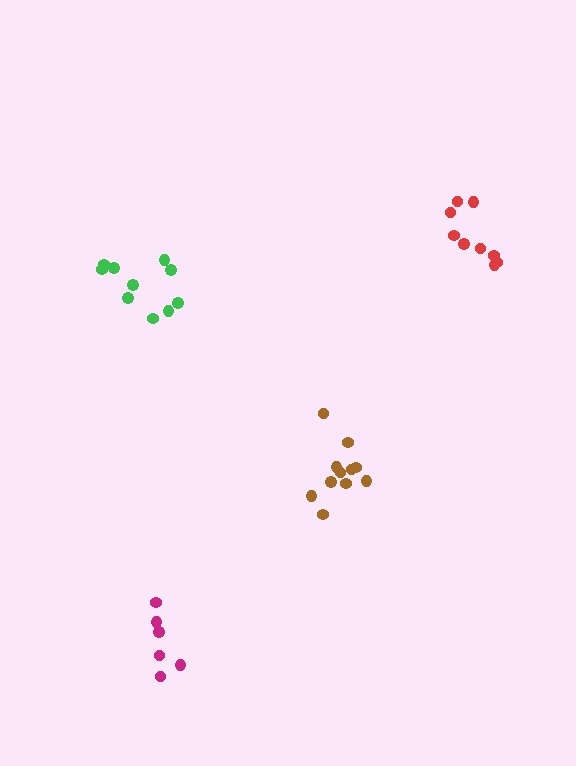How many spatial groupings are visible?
There are 4 spatial groupings.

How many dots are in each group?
Group 1: 11 dots, Group 2: 6 dots, Group 3: 9 dots, Group 4: 10 dots (36 total).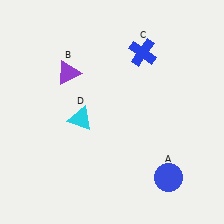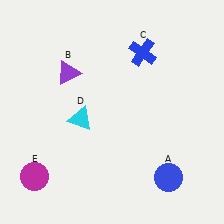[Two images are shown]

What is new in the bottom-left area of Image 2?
A magenta circle (E) was added in the bottom-left area of Image 2.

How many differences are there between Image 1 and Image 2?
There is 1 difference between the two images.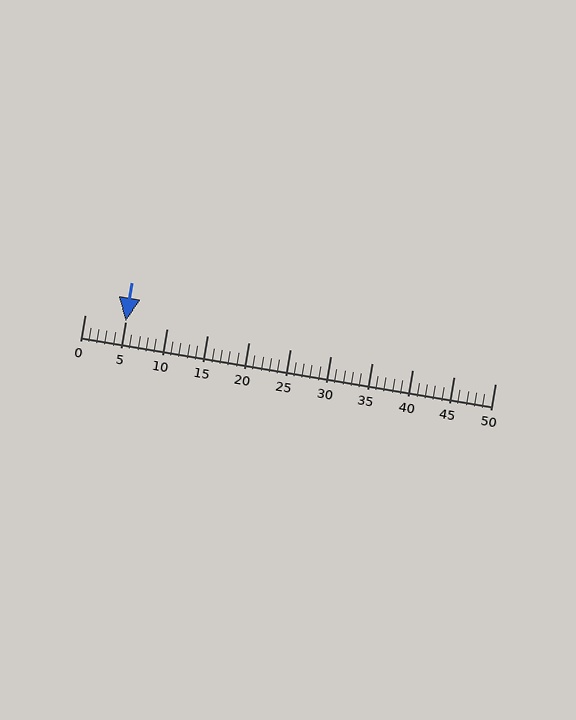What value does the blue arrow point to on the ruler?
The blue arrow points to approximately 5.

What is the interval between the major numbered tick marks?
The major tick marks are spaced 5 units apart.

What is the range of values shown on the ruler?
The ruler shows values from 0 to 50.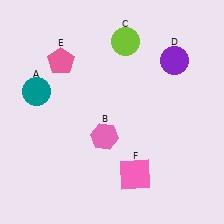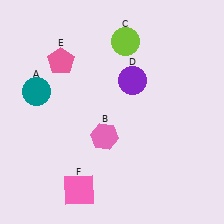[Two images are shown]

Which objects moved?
The objects that moved are: the purple circle (D), the pink square (F).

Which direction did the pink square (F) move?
The pink square (F) moved left.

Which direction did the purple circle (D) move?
The purple circle (D) moved left.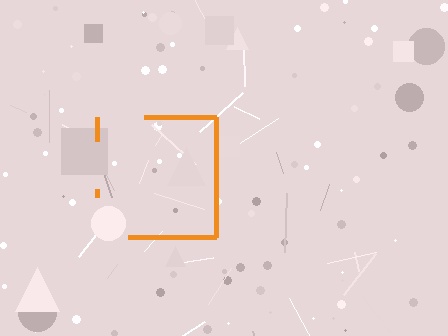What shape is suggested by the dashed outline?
The dashed outline suggests a square.